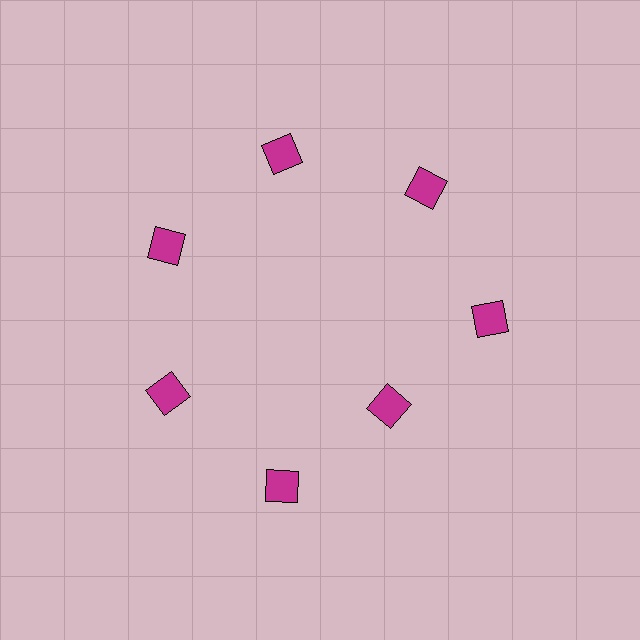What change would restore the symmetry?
The symmetry would be restored by moving it outward, back onto the ring so that all 7 squares sit at equal angles and equal distance from the center.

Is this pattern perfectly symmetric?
No. The 7 magenta squares are arranged in a ring, but one element near the 5 o'clock position is pulled inward toward the center, breaking the 7-fold rotational symmetry.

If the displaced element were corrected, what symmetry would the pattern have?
It would have 7-fold rotational symmetry — the pattern would map onto itself every 51 degrees.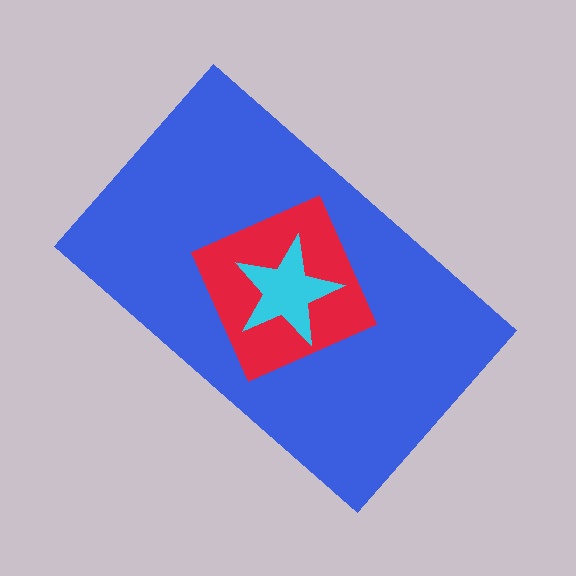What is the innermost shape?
The cyan star.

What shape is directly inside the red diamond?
The cyan star.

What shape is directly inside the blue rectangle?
The red diamond.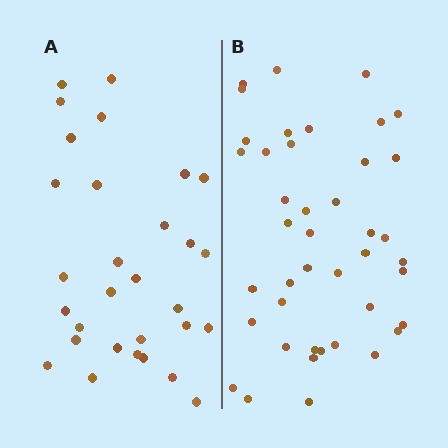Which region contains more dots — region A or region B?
Region B (the right region) has more dots.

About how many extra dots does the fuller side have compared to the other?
Region B has roughly 12 or so more dots than region A.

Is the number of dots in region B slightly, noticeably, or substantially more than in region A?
Region B has noticeably more, but not dramatically so. The ratio is roughly 1.4 to 1.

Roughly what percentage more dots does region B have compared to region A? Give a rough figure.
About 40% more.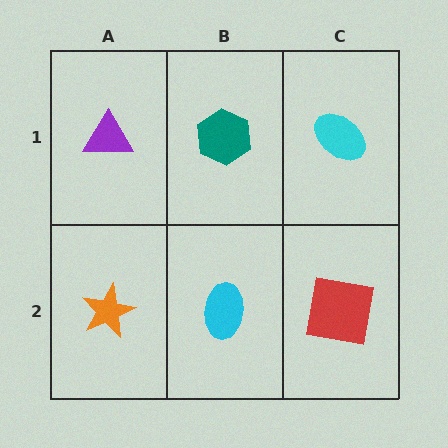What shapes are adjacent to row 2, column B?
A teal hexagon (row 1, column B), an orange star (row 2, column A), a red square (row 2, column C).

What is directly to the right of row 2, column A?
A cyan ellipse.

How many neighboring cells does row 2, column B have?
3.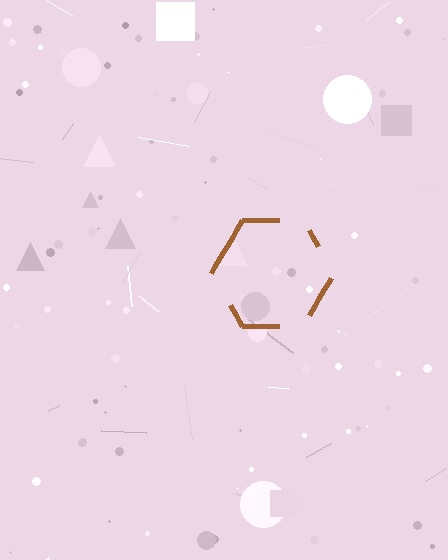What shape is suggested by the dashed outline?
The dashed outline suggests a hexagon.